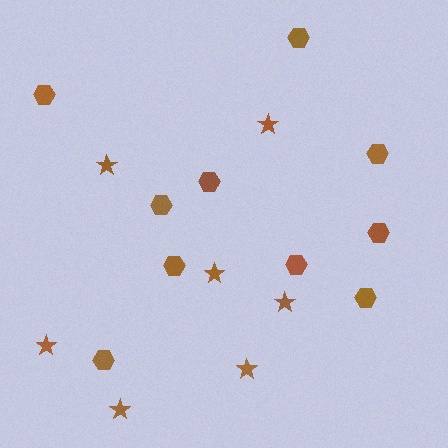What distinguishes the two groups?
There are 2 groups: one group of hexagons (10) and one group of stars (7).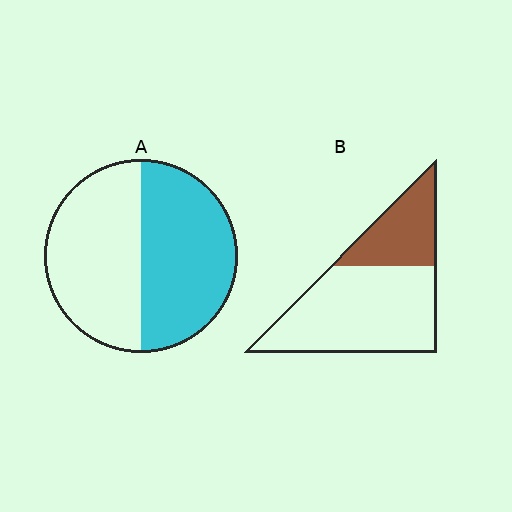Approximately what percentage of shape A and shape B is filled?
A is approximately 50% and B is approximately 30%.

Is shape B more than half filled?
No.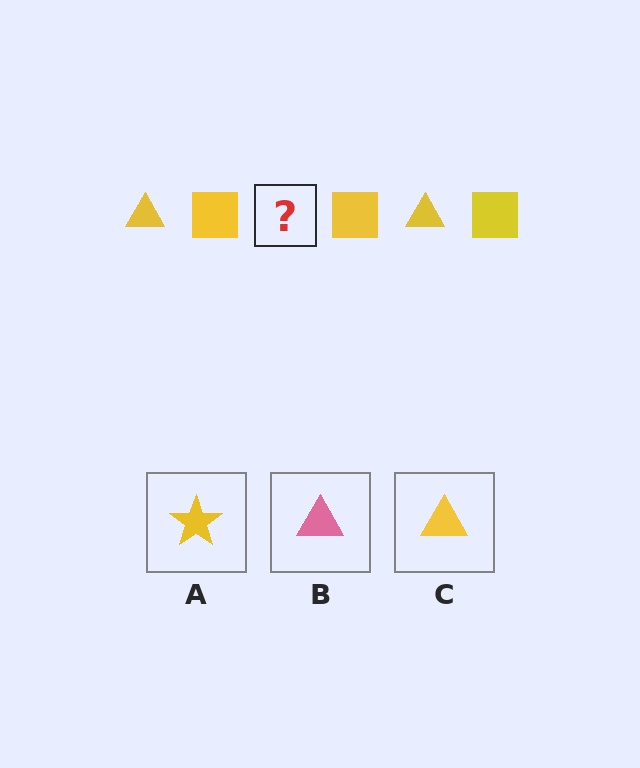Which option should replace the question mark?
Option C.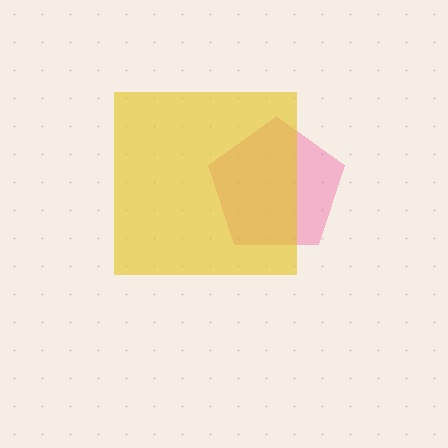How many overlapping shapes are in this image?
There are 2 overlapping shapes in the image.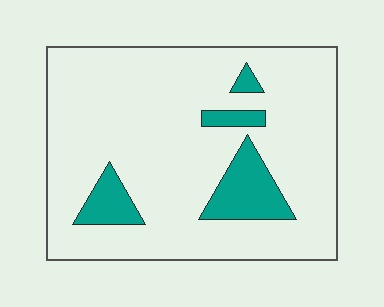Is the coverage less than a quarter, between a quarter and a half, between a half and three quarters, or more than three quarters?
Less than a quarter.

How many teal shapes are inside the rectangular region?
4.